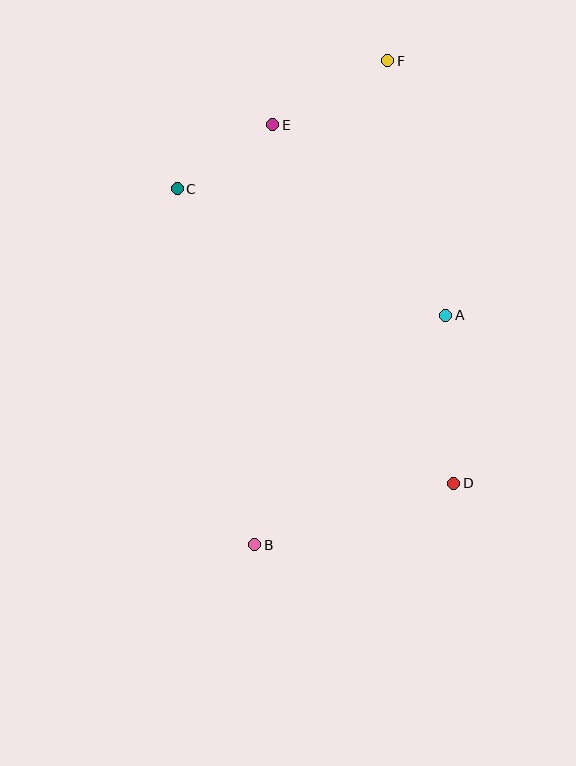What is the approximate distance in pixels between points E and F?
The distance between E and F is approximately 132 pixels.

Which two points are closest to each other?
Points C and E are closest to each other.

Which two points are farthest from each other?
Points B and F are farthest from each other.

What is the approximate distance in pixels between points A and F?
The distance between A and F is approximately 261 pixels.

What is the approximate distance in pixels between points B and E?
The distance between B and E is approximately 421 pixels.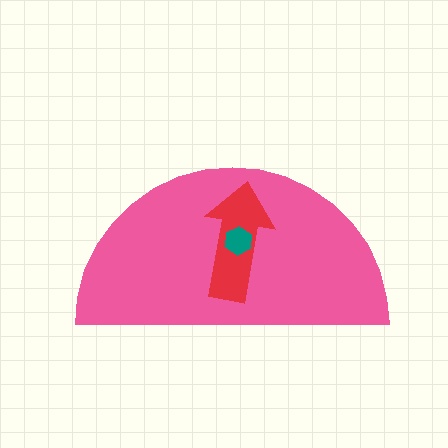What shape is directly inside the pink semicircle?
The red arrow.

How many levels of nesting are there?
3.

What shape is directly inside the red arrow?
The teal hexagon.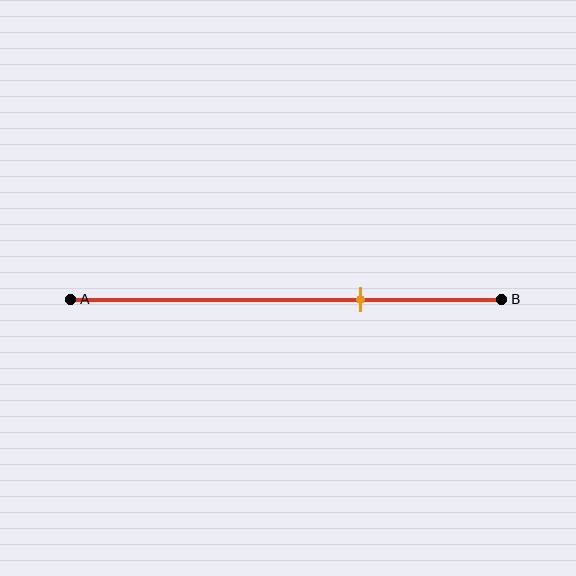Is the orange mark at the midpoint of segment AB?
No, the mark is at about 65% from A, not at the 50% midpoint.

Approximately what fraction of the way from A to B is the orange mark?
The orange mark is approximately 65% of the way from A to B.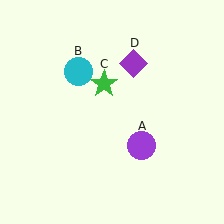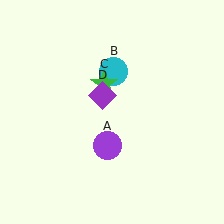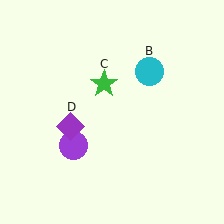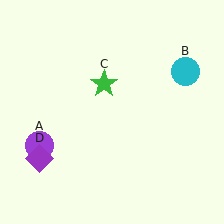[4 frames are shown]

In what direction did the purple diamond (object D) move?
The purple diamond (object D) moved down and to the left.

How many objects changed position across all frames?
3 objects changed position: purple circle (object A), cyan circle (object B), purple diamond (object D).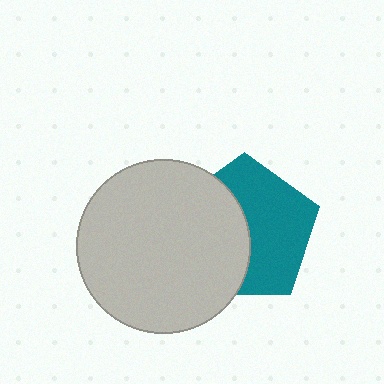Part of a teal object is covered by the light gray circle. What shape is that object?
It is a pentagon.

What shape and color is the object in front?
The object in front is a light gray circle.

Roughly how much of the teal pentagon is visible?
About half of it is visible (roughly 54%).